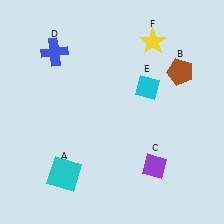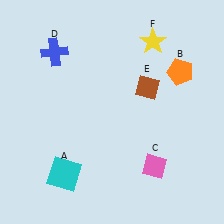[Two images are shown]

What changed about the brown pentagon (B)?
In Image 1, B is brown. In Image 2, it changed to orange.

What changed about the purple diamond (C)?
In Image 1, C is purple. In Image 2, it changed to pink.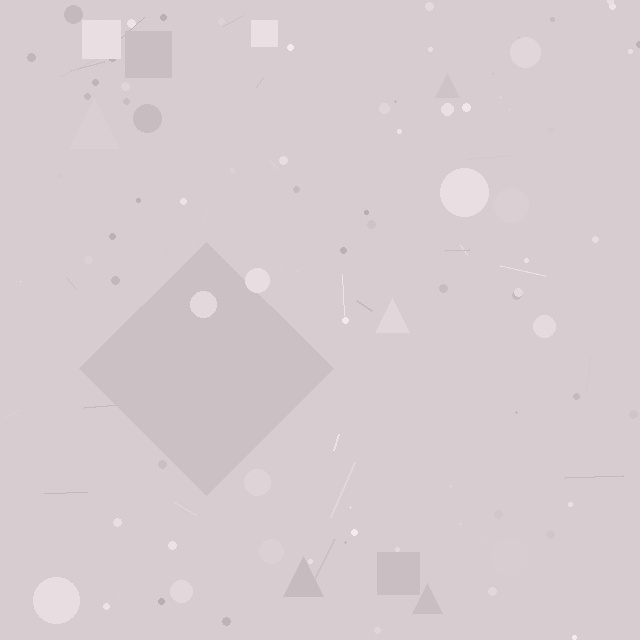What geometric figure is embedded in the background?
A diamond is embedded in the background.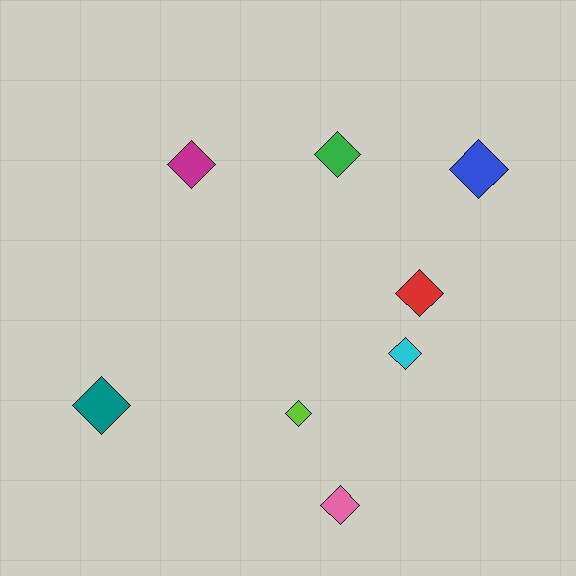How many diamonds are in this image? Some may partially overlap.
There are 8 diamonds.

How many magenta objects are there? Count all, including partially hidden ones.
There is 1 magenta object.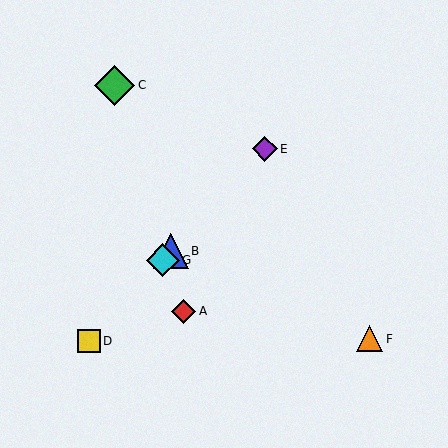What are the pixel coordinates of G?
Object G is at (163, 260).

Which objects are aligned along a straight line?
Objects B, D, E, G are aligned along a straight line.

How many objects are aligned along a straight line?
4 objects (B, D, E, G) are aligned along a straight line.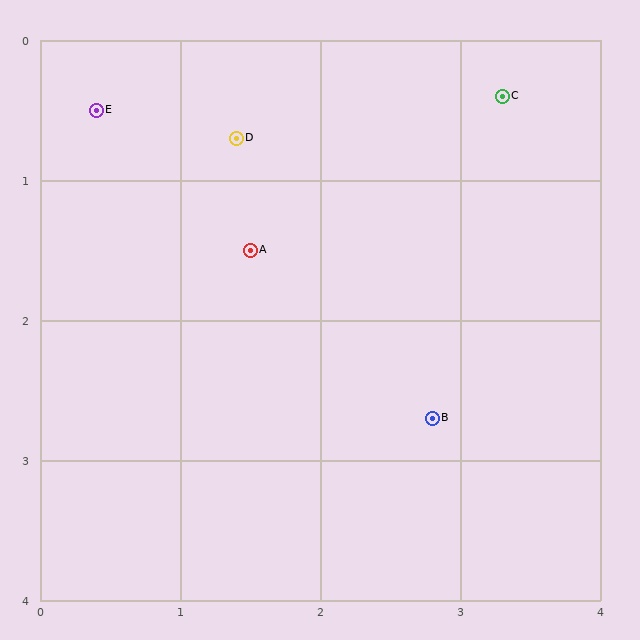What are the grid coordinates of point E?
Point E is at approximately (0.4, 0.5).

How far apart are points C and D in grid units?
Points C and D are about 1.9 grid units apart.